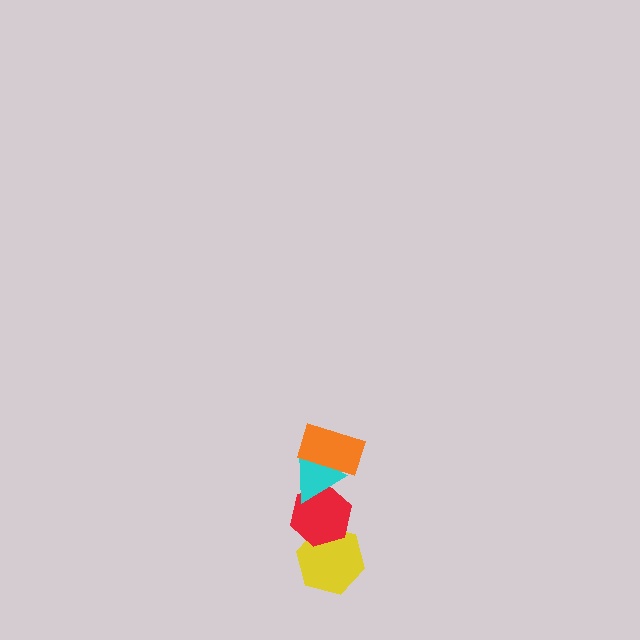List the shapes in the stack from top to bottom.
From top to bottom: the orange rectangle, the cyan triangle, the red hexagon, the yellow hexagon.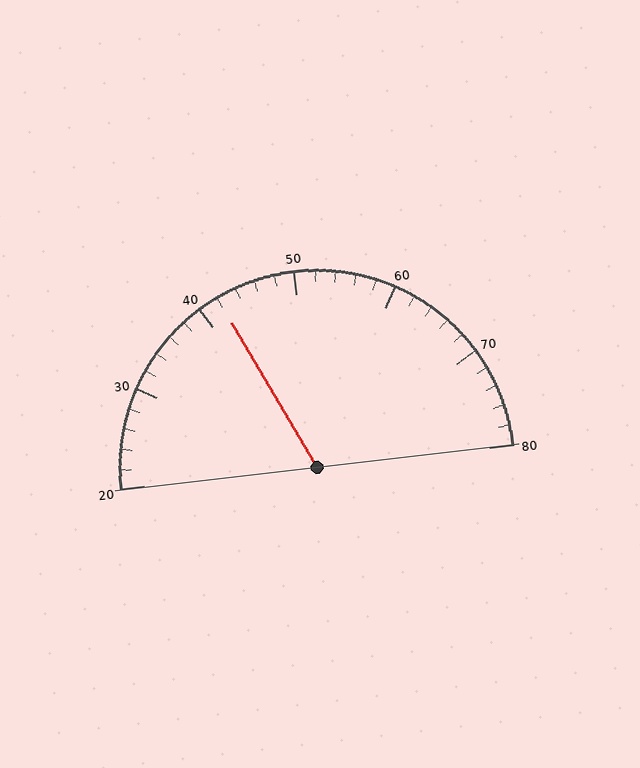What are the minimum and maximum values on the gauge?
The gauge ranges from 20 to 80.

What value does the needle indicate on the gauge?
The needle indicates approximately 42.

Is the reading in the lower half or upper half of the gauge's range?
The reading is in the lower half of the range (20 to 80).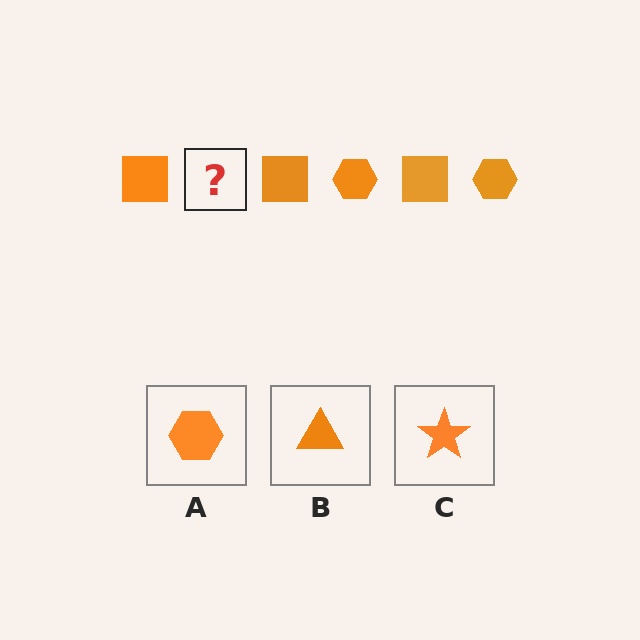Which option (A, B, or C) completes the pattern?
A.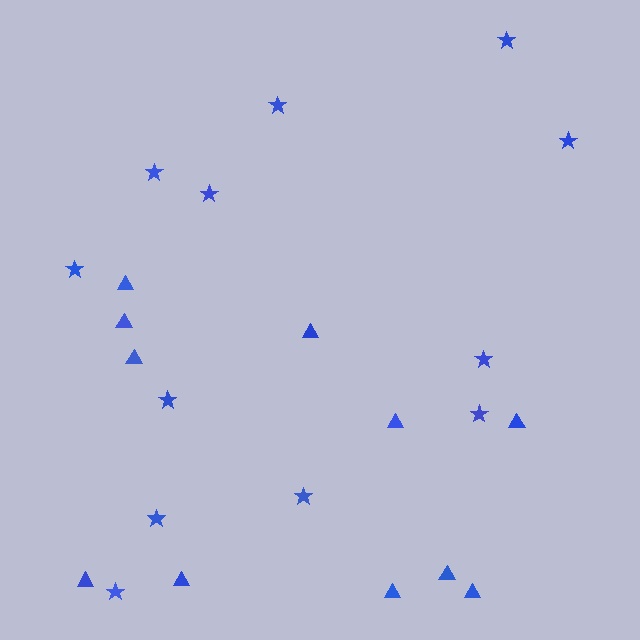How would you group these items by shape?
There are 2 groups: one group of triangles (11) and one group of stars (12).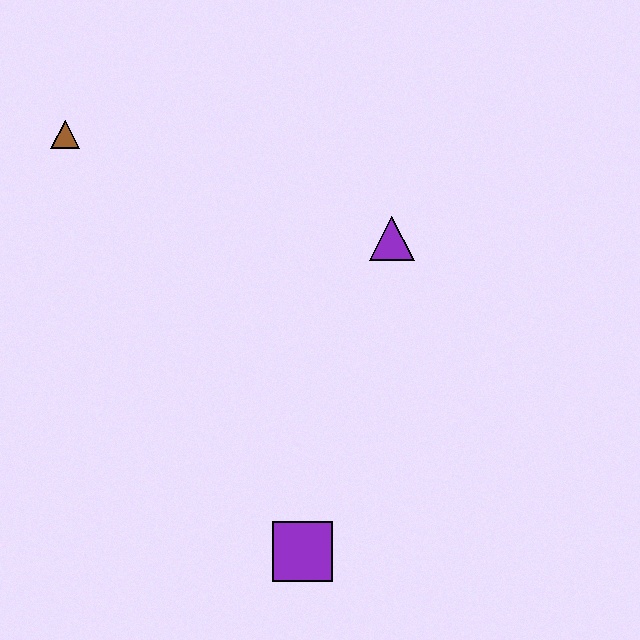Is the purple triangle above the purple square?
Yes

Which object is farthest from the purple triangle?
The brown triangle is farthest from the purple triangle.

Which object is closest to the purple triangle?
The purple square is closest to the purple triangle.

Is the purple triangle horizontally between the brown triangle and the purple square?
No